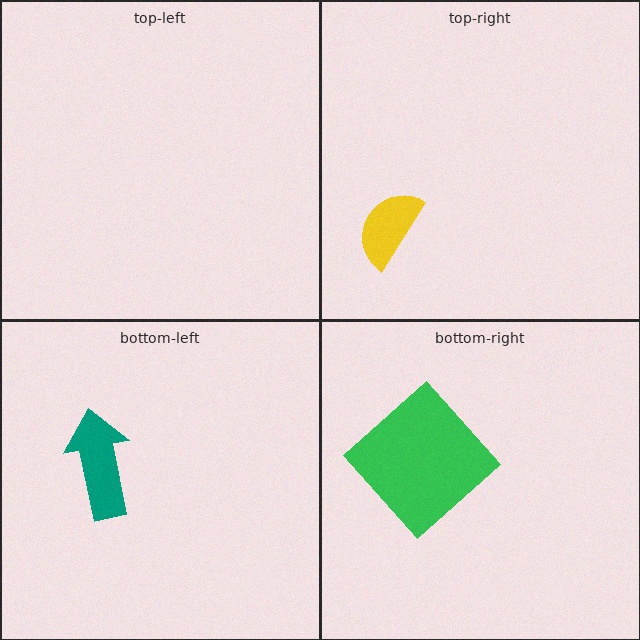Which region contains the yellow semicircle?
The top-right region.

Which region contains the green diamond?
The bottom-right region.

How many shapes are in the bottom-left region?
1.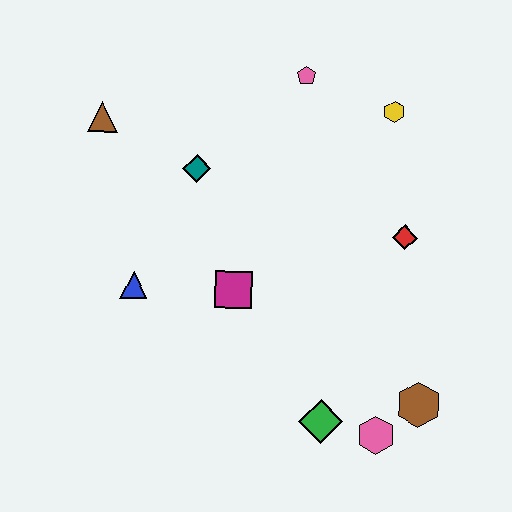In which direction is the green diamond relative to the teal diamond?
The green diamond is below the teal diamond.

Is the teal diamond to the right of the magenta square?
No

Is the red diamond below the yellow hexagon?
Yes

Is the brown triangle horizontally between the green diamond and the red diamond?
No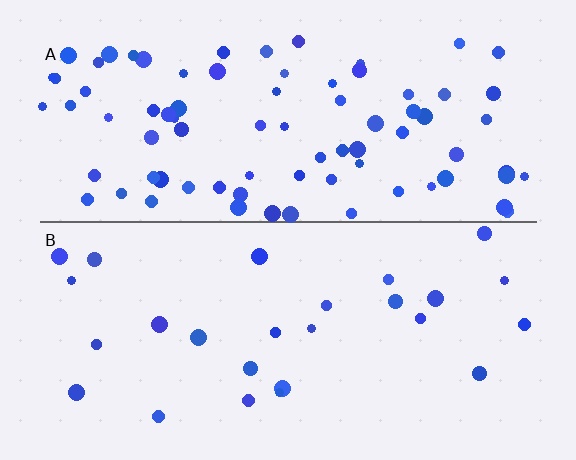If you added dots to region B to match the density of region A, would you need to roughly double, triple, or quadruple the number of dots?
Approximately triple.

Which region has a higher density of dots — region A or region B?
A (the top).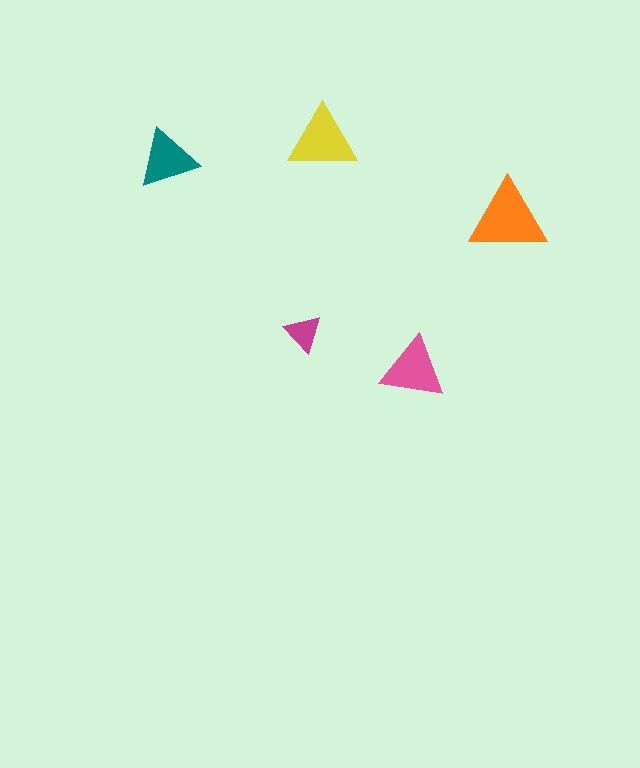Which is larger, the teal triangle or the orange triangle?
The orange one.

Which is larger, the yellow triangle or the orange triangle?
The orange one.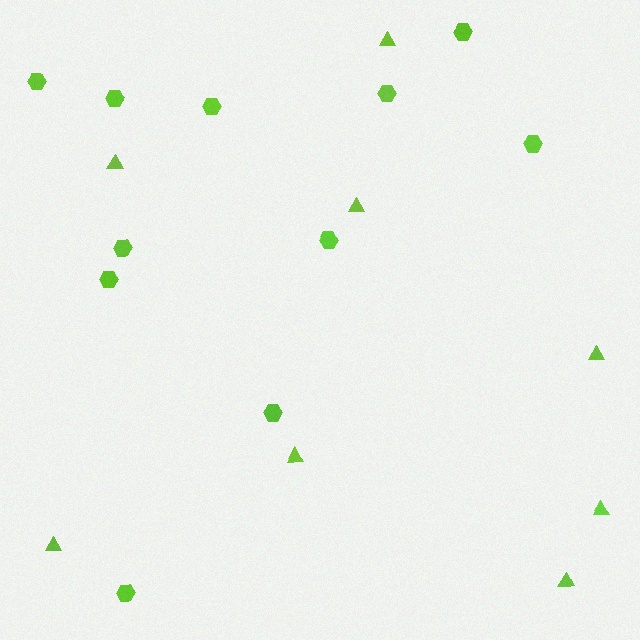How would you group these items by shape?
There are 2 groups: one group of triangles (8) and one group of hexagons (11).